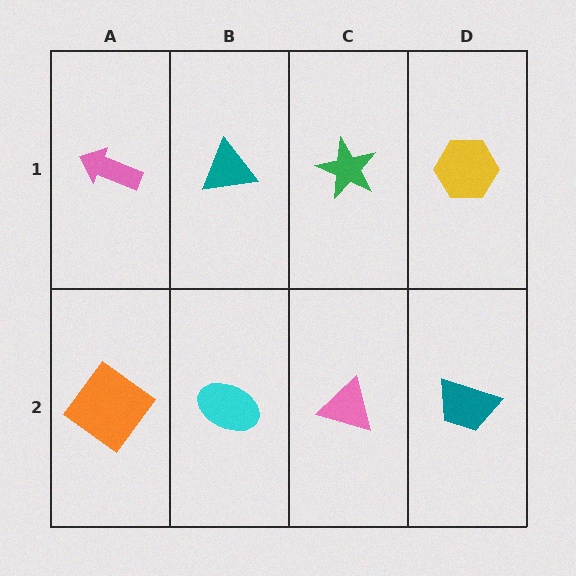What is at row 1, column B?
A teal triangle.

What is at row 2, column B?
A cyan ellipse.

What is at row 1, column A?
A pink arrow.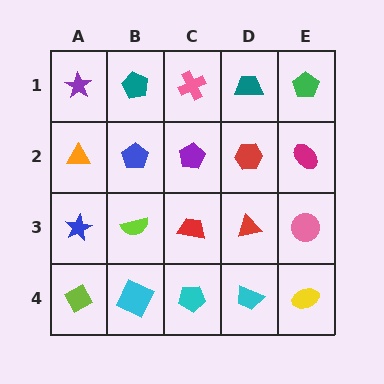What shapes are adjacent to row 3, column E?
A magenta ellipse (row 2, column E), a yellow ellipse (row 4, column E), a red triangle (row 3, column D).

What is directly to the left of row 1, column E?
A teal trapezoid.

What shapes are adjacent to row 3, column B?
A blue pentagon (row 2, column B), a cyan square (row 4, column B), a blue star (row 3, column A), a red trapezoid (row 3, column C).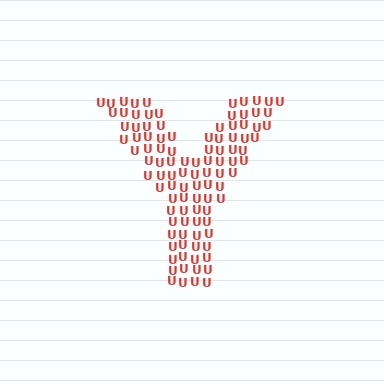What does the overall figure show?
The overall figure shows the letter Y.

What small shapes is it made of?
It is made of small letter U's.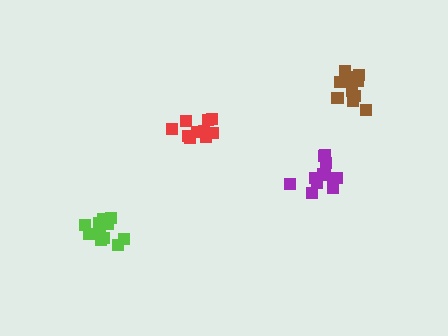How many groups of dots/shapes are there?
There are 4 groups.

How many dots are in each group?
Group 1: 10 dots, Group 2: 12 dots, Group 3: 12 dots, Group 4: 11 dots (45 total).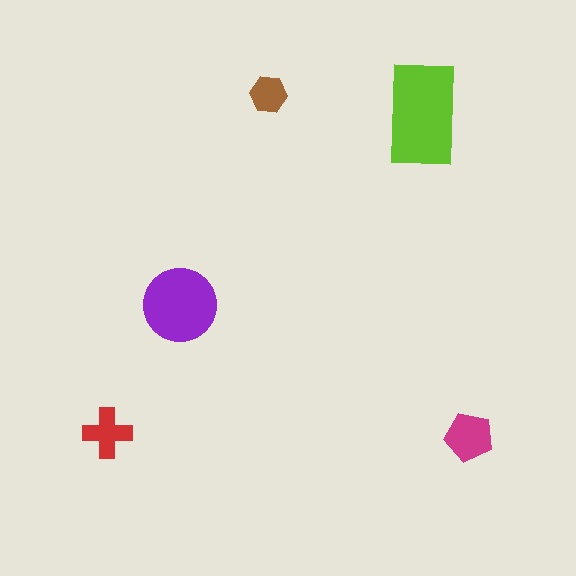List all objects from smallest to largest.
The brown hexagon, the red cross, the magenta pentagon, the purple circle, the lime rectangle.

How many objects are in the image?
There are 5 objects in the image.